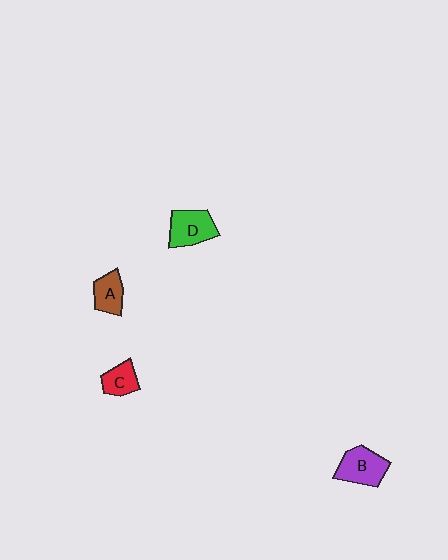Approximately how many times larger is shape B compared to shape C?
Approximately 1.6 times.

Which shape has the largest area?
Shape B (purple).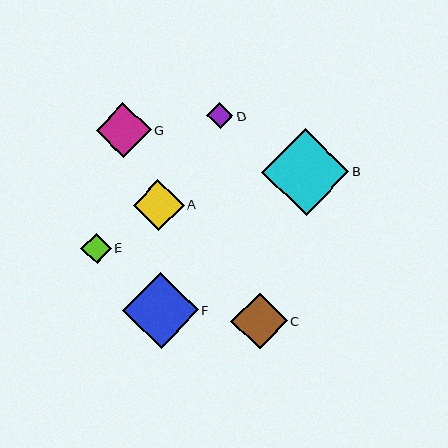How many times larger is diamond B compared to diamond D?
Diamond B is approximately 3.3 times the size of diamond D.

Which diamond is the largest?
Diamond B is the largest with a size of approximately 87 pixels.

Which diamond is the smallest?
Diamond D is the smallest with a size of approximately 26 pixels.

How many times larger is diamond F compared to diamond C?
Diamond F is approximately 1.3 times the size of diamond C.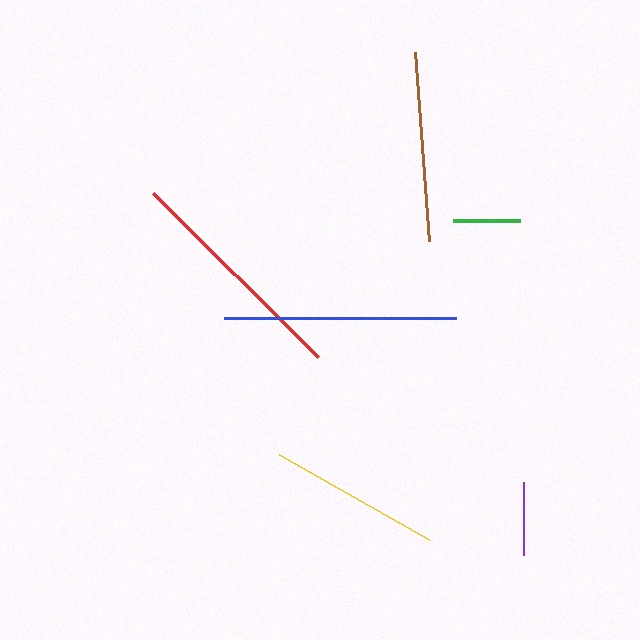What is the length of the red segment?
The red segment is approximately 232 pixels long.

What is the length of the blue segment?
The blue segment is approximately 232 pixels long.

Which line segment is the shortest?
The green line is the shortest at approximately 67 pixels.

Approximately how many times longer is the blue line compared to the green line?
The blue line is approximately 3.4 times the length of the green line.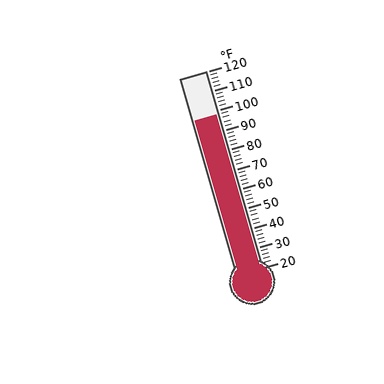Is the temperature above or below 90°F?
The temperature is above 90°F.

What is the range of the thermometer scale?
The thermometer scale ranges from 20°F to 120°F.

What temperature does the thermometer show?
The thermometer shows approximately 98°F.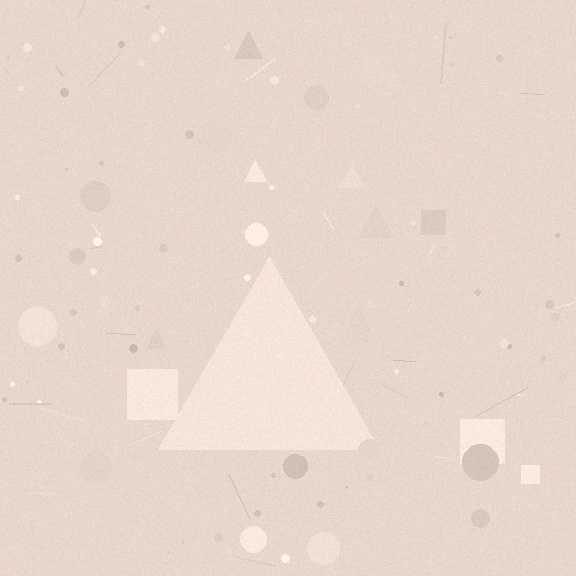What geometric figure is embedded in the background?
A triangle is embedded in the background.